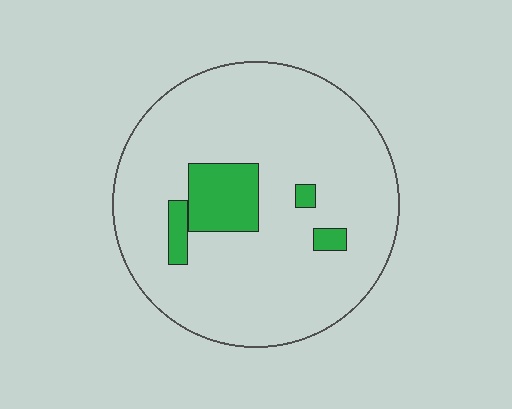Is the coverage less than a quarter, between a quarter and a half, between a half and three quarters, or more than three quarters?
Less than a quarter.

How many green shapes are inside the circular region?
4.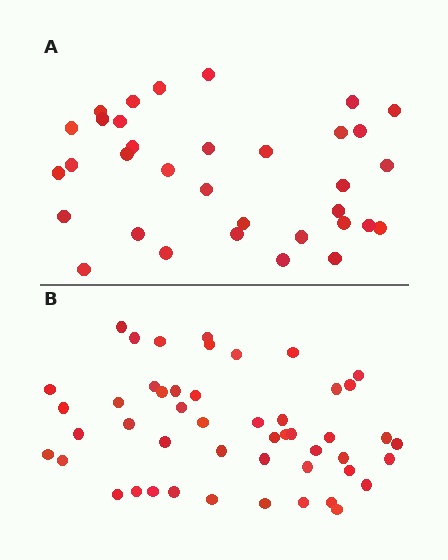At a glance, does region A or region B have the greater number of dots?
Region B (the bottom region) has more dots.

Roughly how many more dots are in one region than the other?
Region B has approximately 15 more dots than region A.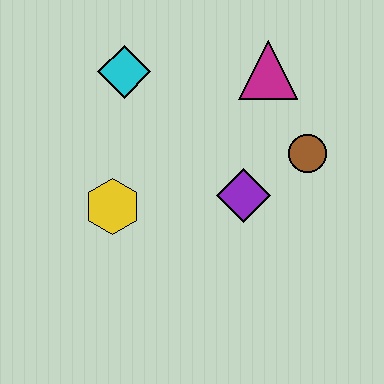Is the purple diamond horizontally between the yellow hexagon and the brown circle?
Yes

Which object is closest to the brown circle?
The purple diamond is closest to the brown circle.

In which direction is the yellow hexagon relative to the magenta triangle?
The yellow hexagon is to the left of the magenta triangle.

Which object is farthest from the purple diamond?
The cyan diamond is farthest from the purple diamond.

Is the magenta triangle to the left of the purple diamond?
No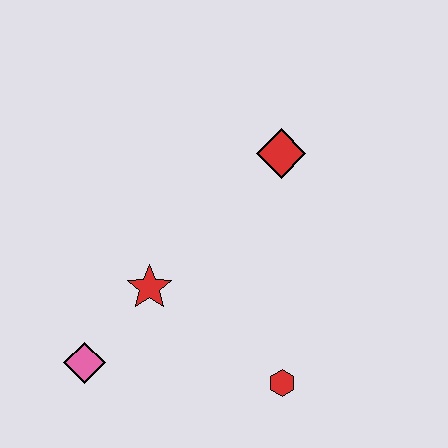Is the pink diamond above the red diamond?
No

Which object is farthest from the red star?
The red diamond is farthest from the red star.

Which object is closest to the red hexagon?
The red star is closest to the red hexagon.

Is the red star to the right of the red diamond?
No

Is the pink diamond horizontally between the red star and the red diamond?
No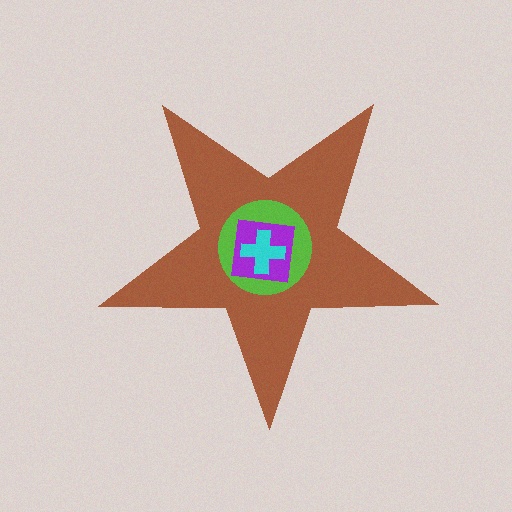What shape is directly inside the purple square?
The cyan cross.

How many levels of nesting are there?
4.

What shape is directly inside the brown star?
The lime circle.